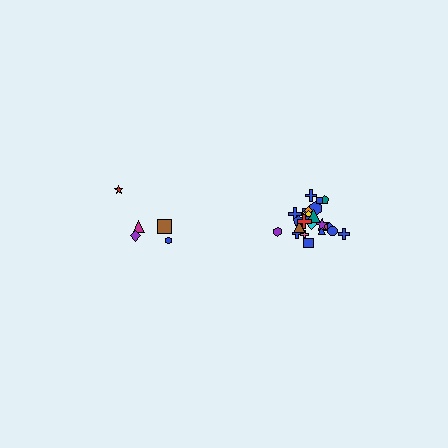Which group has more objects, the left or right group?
The right group.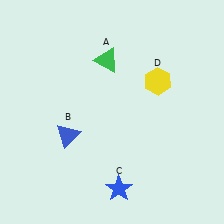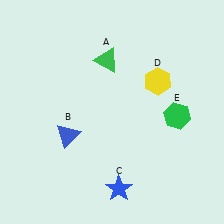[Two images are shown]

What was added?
A green hexagon (E) was added in Image 2.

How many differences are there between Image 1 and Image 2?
There is 1 difference between the two images.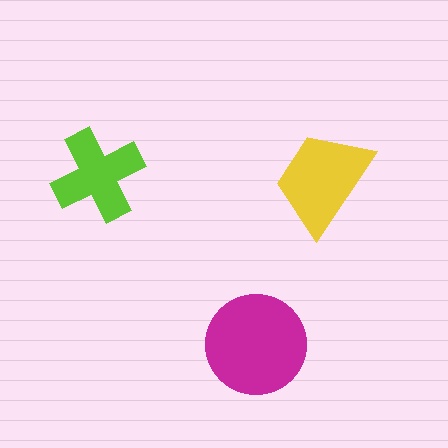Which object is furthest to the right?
The yellow trapezoid is rightmost.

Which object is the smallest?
The lime cross.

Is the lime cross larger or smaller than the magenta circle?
Smaller.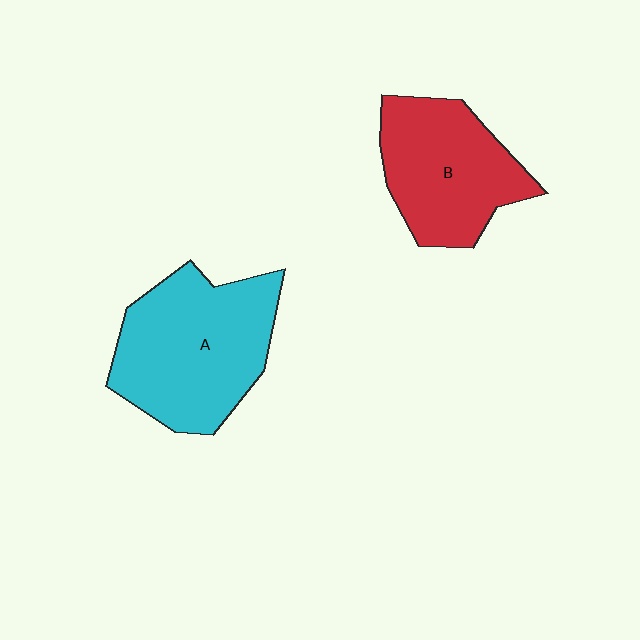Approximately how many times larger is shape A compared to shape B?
Approximately 1.2 times.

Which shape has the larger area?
Shape A (cyan).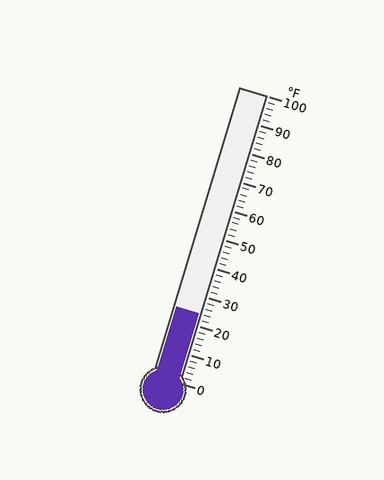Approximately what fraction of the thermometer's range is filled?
The thermometer is filled to approximately 25% of its range.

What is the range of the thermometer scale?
The thermometer scale ranges from 0°F to 100°F.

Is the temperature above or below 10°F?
The temperature is above 10°F.